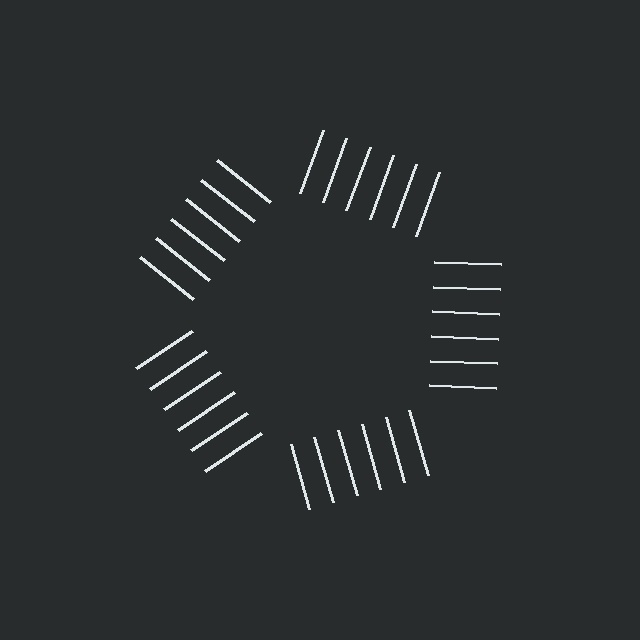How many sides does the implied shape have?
5 sides — the line-ends trace a pentagon.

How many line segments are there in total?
30 — 6 along each of the 5 edges.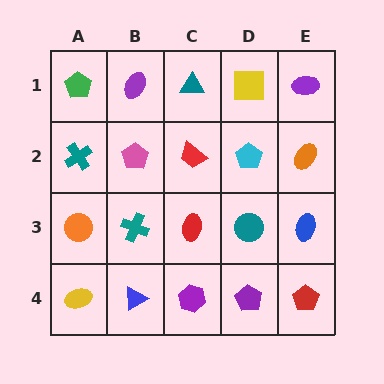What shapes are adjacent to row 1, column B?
A pink pentagon (row 2, column B), a green pentagon (row 1, column A), a teal triangle (row 1, column C).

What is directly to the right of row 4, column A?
A blue triangle.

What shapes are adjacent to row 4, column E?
A blue ellipse (row 3, column E), a purple pentagon (row 4, column D).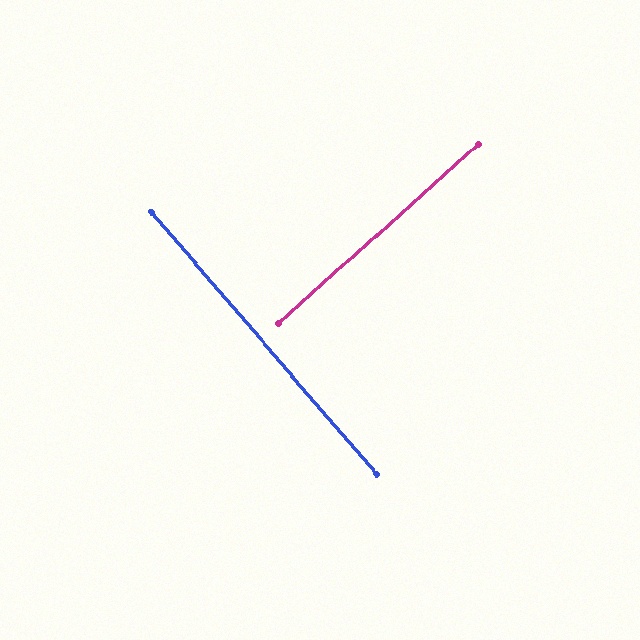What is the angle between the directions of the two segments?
Approximately 89 degrees.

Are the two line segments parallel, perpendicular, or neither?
Perpendicular — they meet at approximately 89°.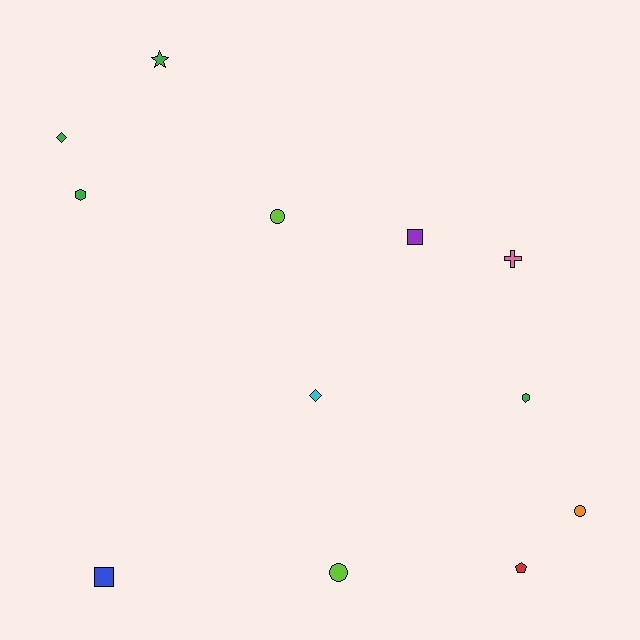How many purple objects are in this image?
There is 1 purple object.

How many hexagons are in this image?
There are 2 hexagons.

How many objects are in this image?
There are 12 objects.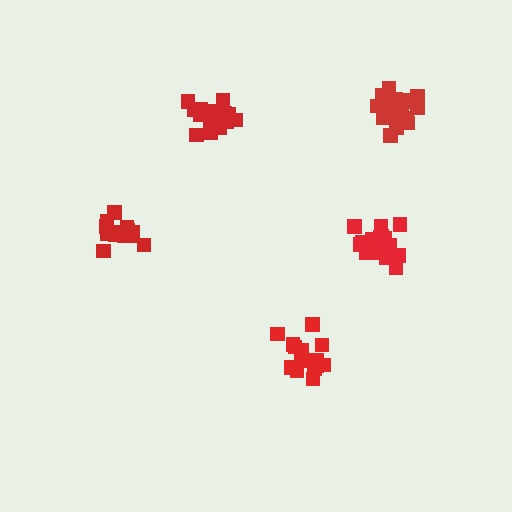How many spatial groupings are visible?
There are 5 spatial groupings.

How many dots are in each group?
Group 1: 19 dots, Group 2: 14 dots, Group 3: 16 dots, Group 4: 20 dots, Group 5: 20 dots (89 total).